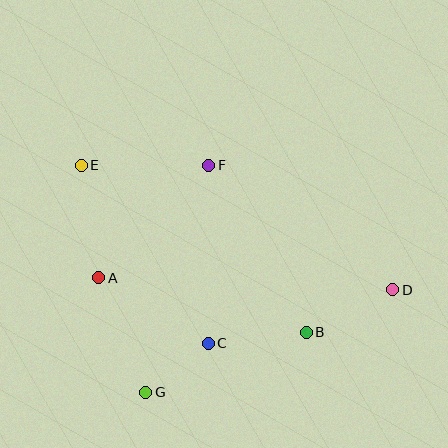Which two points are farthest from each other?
Points D and E are farthest from each other.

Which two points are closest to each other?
Points C and G are closest to each other.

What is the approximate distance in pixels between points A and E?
The distance between A and E is approximately 114 pixels.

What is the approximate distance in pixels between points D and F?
The distance between D and F is approximately 222 pixels.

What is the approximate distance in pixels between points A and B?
The distance between A and B is approximately 215 pixels.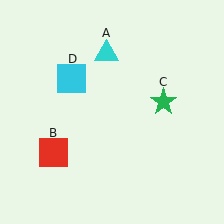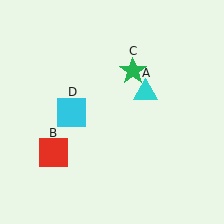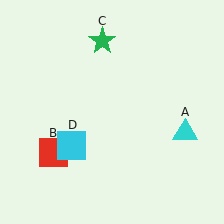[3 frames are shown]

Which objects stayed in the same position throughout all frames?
Red square (object B) remained stationary.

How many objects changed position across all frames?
3 objects changed position: cyan triangle (object A), green star (object C), cyan square (object D).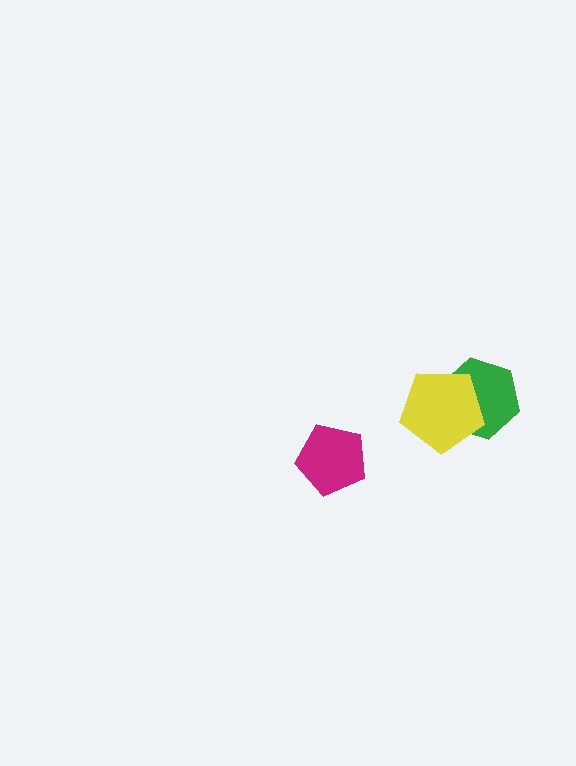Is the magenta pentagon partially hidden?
No, no other shape covers it.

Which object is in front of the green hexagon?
The yellow pentagon is in front of the green hexagon.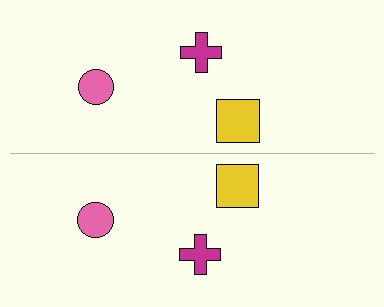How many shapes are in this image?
There are 6 shapes in this image.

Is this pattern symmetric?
Yes, this pattern has bilateral (reflection) symmetry.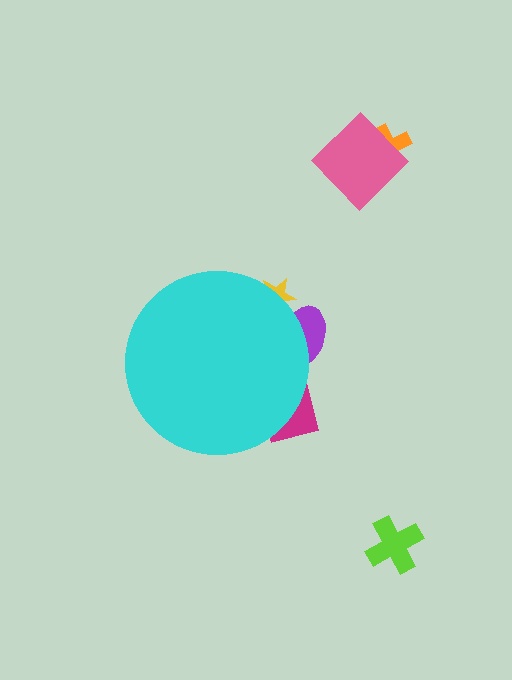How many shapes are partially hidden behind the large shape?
3 shapes are partially hidden.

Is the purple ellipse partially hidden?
Yes, the purple ellipse is partially hidden behind the cyan circle.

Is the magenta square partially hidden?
Yes, the magenta square is partially hidden behind the cyan circle.